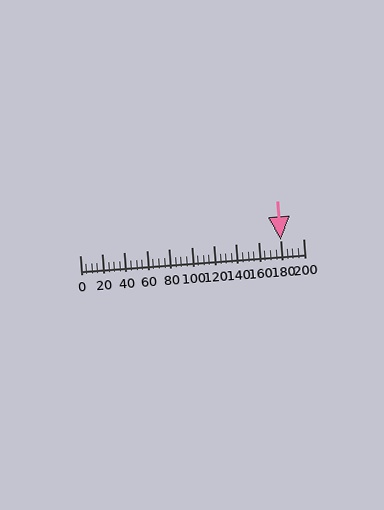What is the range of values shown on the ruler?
The ruler shows values from 0 to 200.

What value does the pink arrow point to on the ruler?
The pink arrow points to approximately 180.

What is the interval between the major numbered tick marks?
The major tick marks are spaced 20 units apart.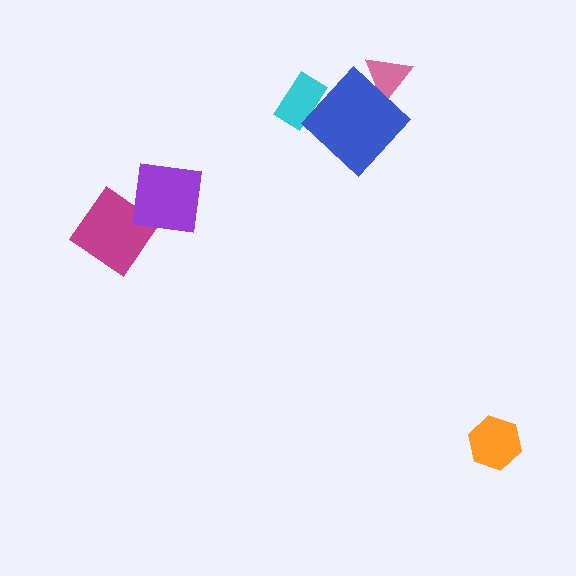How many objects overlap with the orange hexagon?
0 objects overlap with the orange hexagon.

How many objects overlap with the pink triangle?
1 object overlaps with the pink triangle.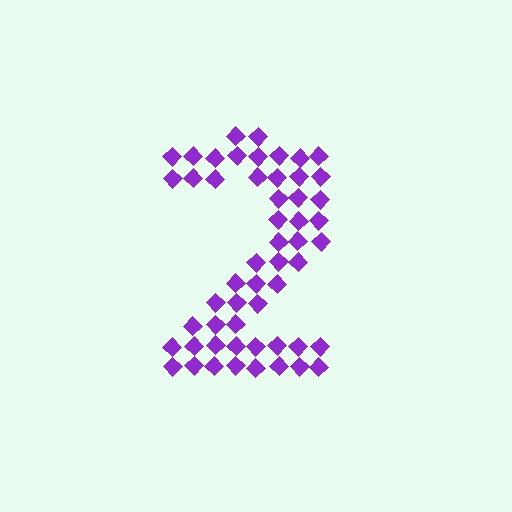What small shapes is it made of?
It is made of small diamonds.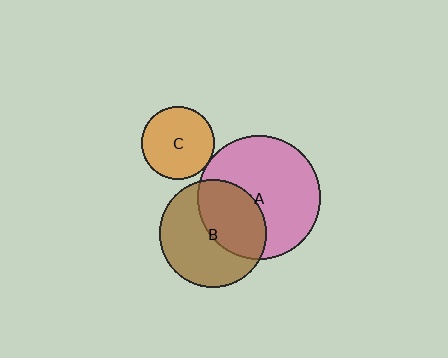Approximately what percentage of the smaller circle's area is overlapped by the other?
Approximately 45%.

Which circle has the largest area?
Circle A (pink).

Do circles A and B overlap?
Yes.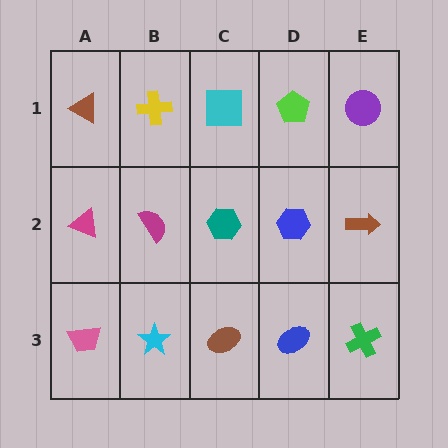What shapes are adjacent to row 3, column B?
A magenta semicircle (row 2, column B), a pink trapezoid (row 3, column A), a brown ellipse (row 3, column C).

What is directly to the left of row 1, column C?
A yellow cross.